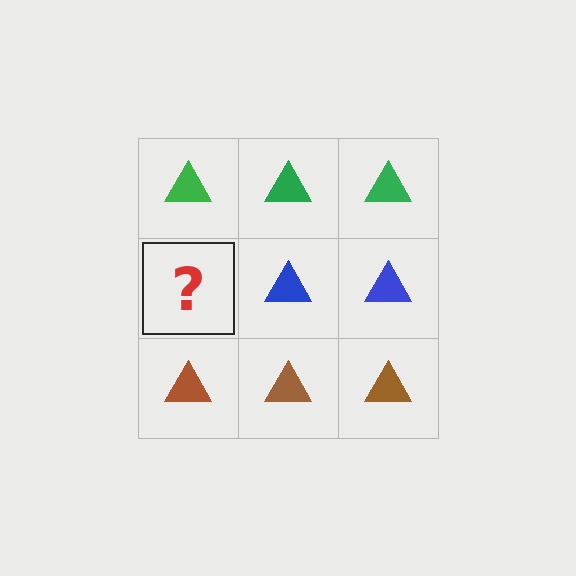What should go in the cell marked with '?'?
The missing cell should contain a blue triangle.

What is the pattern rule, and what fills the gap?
The rule is that each row has a consistent color. The gap should be filled with a blue triangle.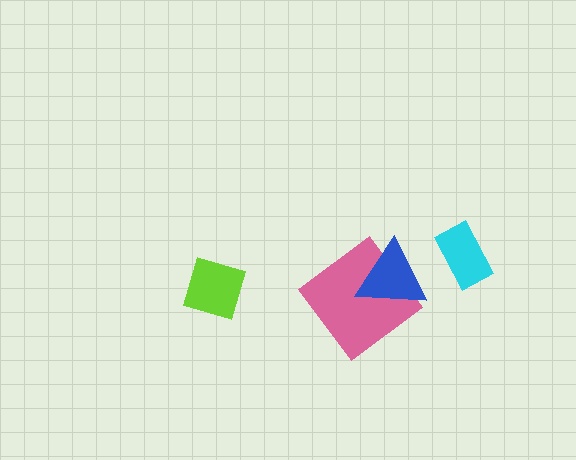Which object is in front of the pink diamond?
The blue triangle is in front of the pink diamond.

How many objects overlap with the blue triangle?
1 object overlaps with the blue triangle.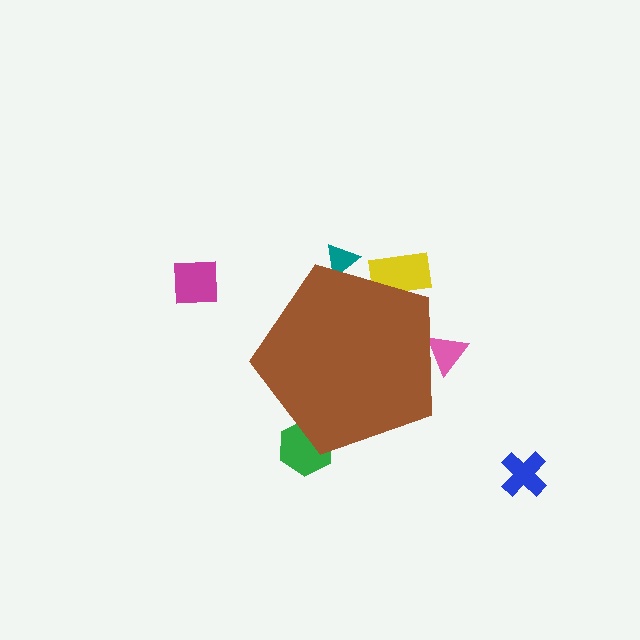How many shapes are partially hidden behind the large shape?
4 shapes are partially hidden.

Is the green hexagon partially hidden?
Yes, the green hexagon is partially hidden behind the brown pentagon.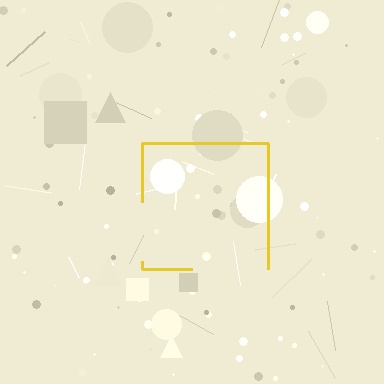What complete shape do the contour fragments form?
The contour fragments form a square.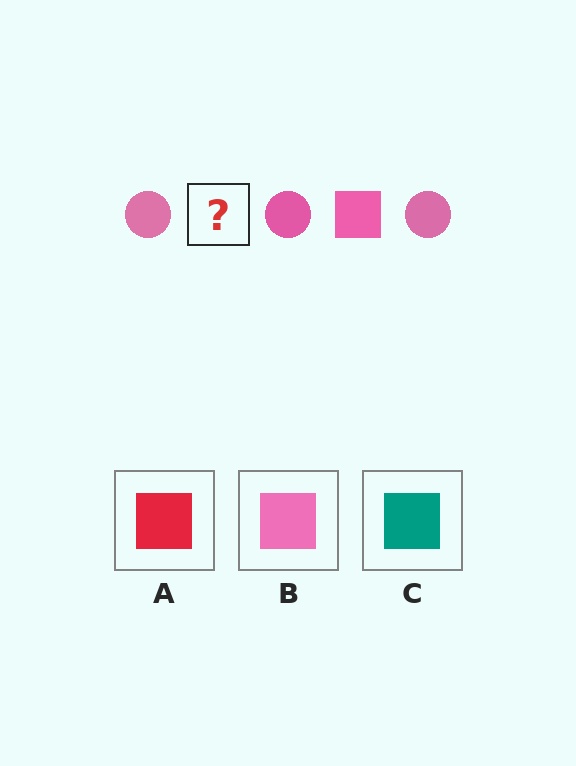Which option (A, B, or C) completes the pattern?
B.